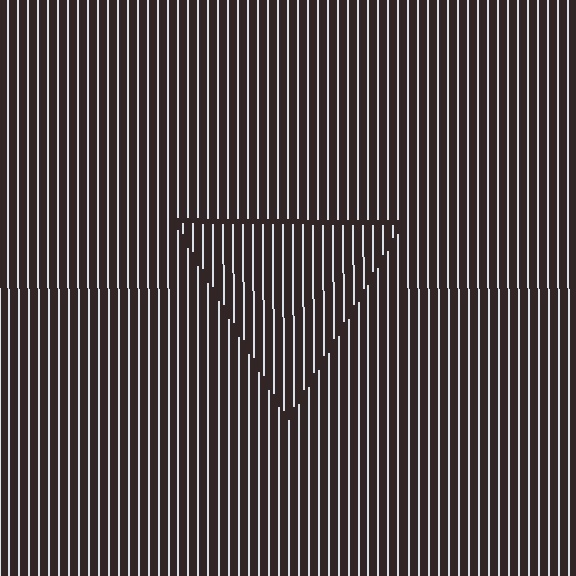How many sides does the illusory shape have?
3 sides — the line-ends trace a triangle.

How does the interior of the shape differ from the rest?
The interior of the shape contains the same grating, shifted by half a period — the contour is defined by the phase discontinuity where line-ends from the inner and outer gratings abut.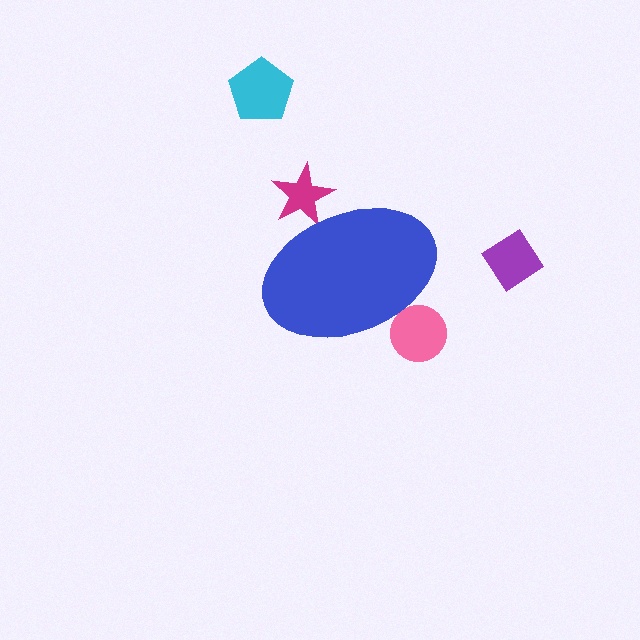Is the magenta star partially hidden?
Yes, the magenta star is partially hidden behind the blue ellipse.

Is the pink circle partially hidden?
Yes, the pink circle is partially hidden behind the blue ellipse.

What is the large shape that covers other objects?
A blue ellipse.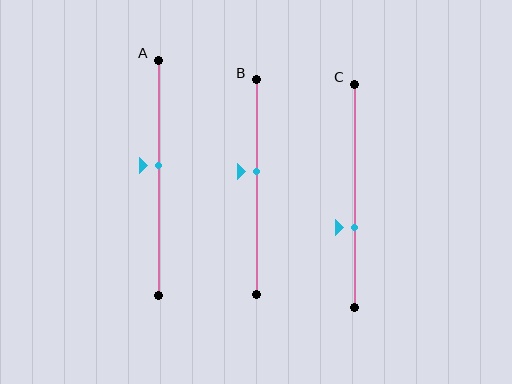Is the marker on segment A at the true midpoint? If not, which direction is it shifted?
No, the marker on segment A is shifted upward by about 5% of the segment length.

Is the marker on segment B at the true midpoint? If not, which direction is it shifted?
No, the marker on segment B is shifted upward by about 7% of the segment length.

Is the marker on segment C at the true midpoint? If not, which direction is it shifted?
No, the marker on segment C is shifted downward by about 14% of the segment length.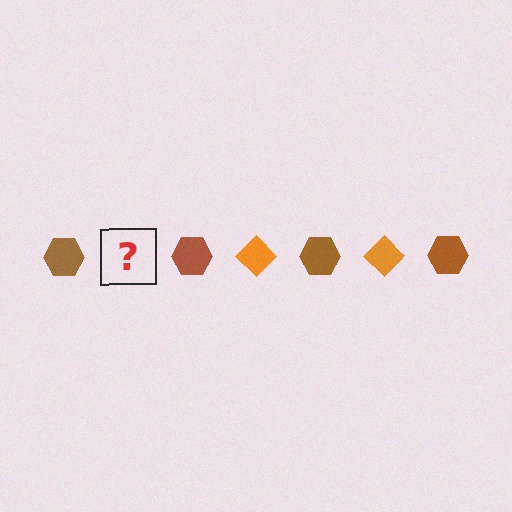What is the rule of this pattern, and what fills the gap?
The rule is that the pattern alternates between brown hexagon and orange diamond. The gap should be filled with an orange diamond.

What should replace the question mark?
The question mark should be replaced with an orange diamond.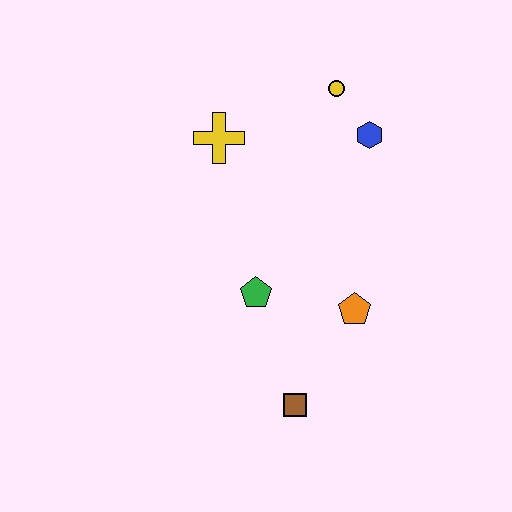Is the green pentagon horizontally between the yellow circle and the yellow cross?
Yes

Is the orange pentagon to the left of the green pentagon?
No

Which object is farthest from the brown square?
The yellow circle is farthest from the brown square.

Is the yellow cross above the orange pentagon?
Yes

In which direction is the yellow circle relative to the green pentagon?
The yellow circle is above the green pentagon.